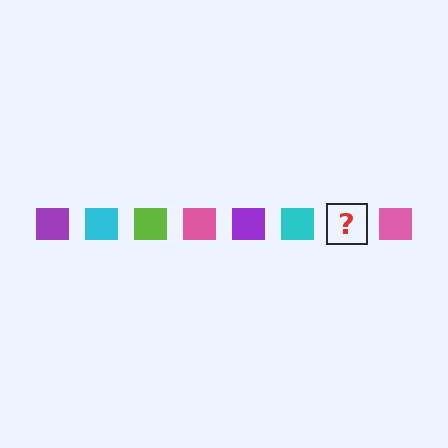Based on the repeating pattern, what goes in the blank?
The blank should be a lime square.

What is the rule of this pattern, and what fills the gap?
The rule is that the pattern cycles through purple, cyan, lime, pink squares. The gap should be filled with a lime square.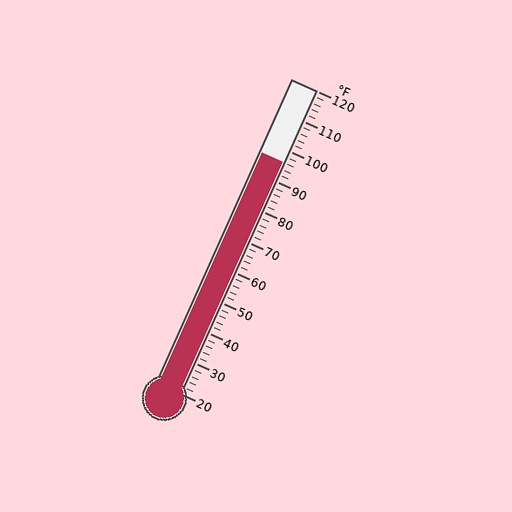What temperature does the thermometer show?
The thermometer shows approximately 96°F.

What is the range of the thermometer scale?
The thermometer scale ranges from 20°F to 120°F.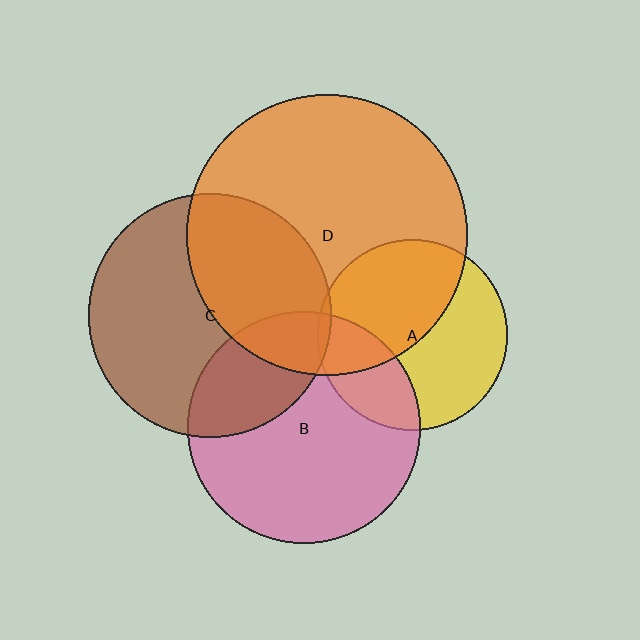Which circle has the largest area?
Circle D (orange).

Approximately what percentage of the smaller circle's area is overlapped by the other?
Approximately 30%.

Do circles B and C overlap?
Yes.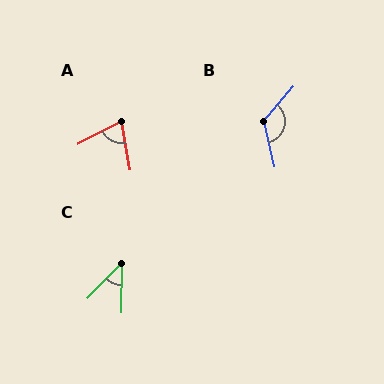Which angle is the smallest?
C, at approximately 44 degrees.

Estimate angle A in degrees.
Approximately 73 degrees.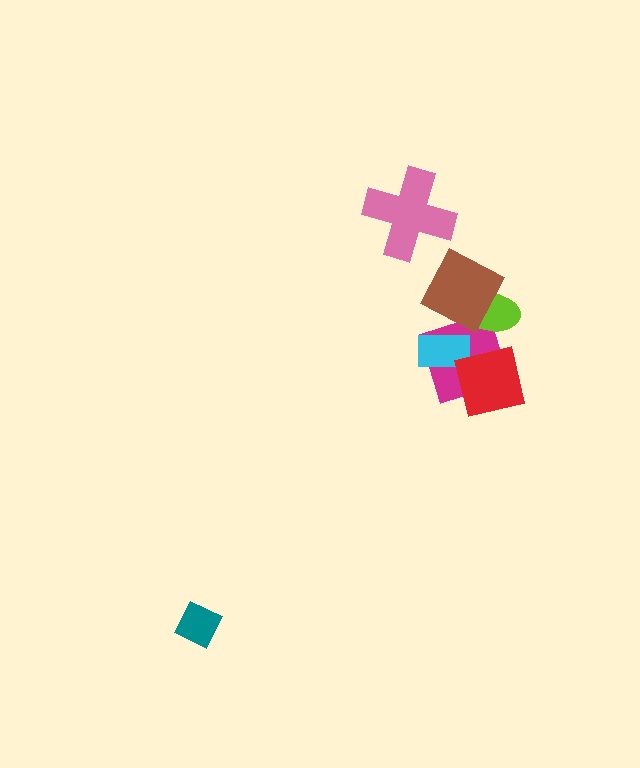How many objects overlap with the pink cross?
0 objects overlap with the pink cross.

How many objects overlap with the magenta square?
3 objects overlap with the magenta square.